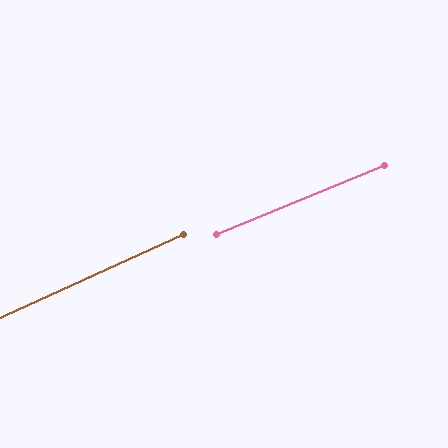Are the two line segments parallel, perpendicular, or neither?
Parallel — their directions differ by only 1.8°.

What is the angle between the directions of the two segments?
Approximately 2 degrees.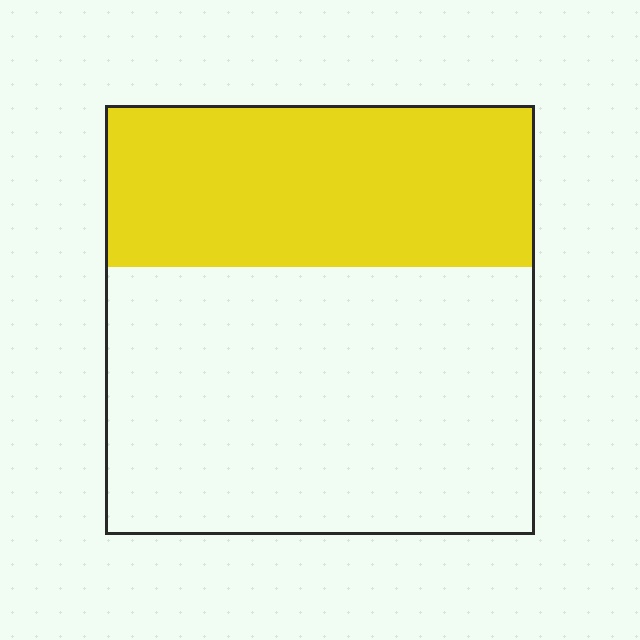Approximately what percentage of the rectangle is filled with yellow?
Approximately 40%.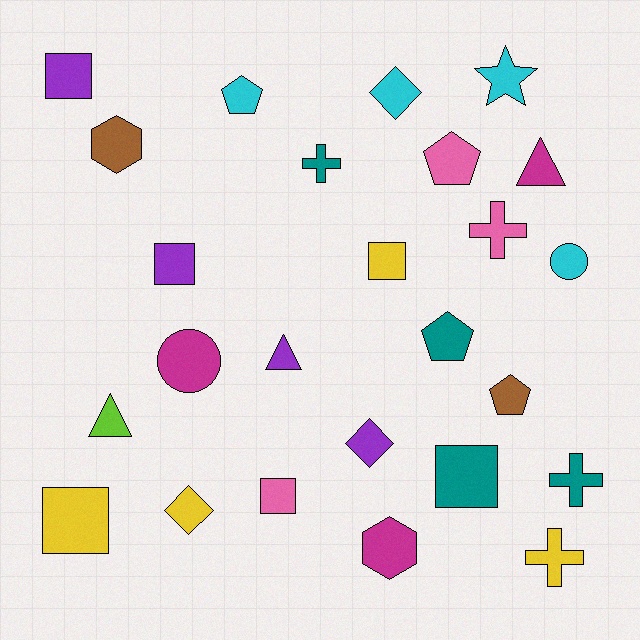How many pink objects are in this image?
There are 3 pink objects.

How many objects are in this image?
There are 25 objects.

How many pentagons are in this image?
There are 4 pentagons.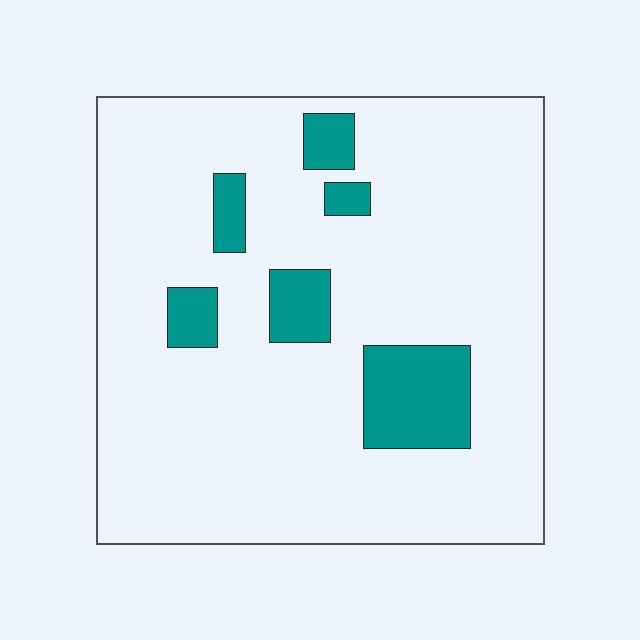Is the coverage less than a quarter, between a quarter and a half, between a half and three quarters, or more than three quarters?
Less than a quarter.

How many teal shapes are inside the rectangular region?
6.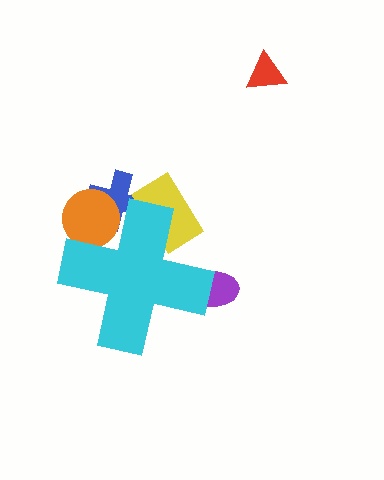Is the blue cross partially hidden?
Yes, the blue cross is partially hidden behind the cyan cross.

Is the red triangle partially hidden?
No, the red triangle is fully visible.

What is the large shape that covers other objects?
A cyan cross.